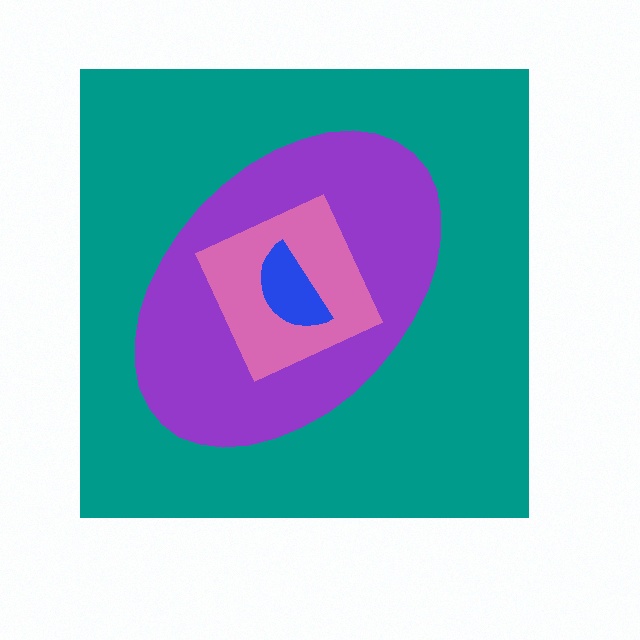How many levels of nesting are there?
4.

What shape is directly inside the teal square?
The purple ellipse.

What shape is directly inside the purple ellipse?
The pink diamond.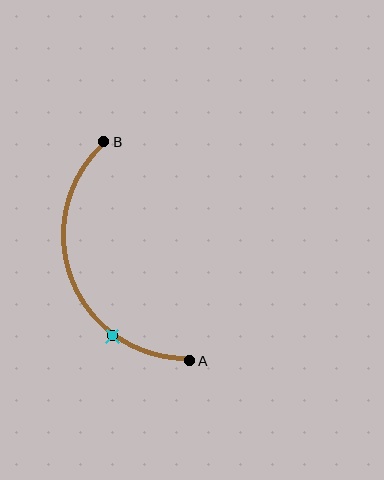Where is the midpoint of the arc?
The arc midpoint is the point on the curve farthest from the straight line joining A and B. It sits to the left of that line.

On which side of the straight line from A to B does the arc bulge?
The arc bulges to the left of the straight line connecting A and B.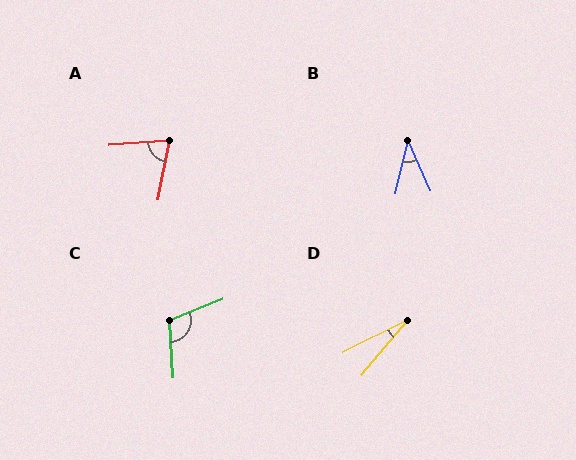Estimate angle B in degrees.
Approximately 37 degrees.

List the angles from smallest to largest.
D (23°), B (37°), A (74°), C (108°).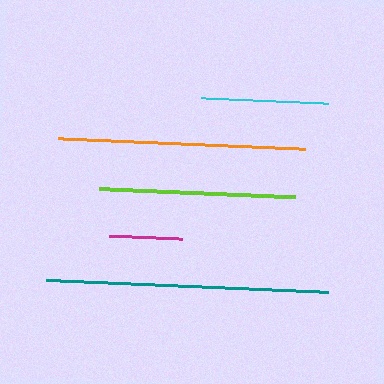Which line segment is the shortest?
The magenta line is the shortest at approximately 73 pixels.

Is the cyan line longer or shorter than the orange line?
The orange line is longer than the cyan line.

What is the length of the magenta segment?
The magenta segment is approximately 73 pixels long.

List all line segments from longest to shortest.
From longest to shortest: teal, orange, lime, cyan, magenta.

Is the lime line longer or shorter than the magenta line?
The lime line is longer than the magenta line.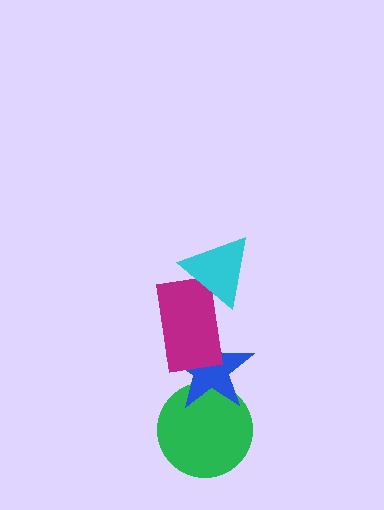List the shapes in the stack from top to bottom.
From top to bottom: the cyan triangle, the magenta rectangle, the blue star, the green circle.